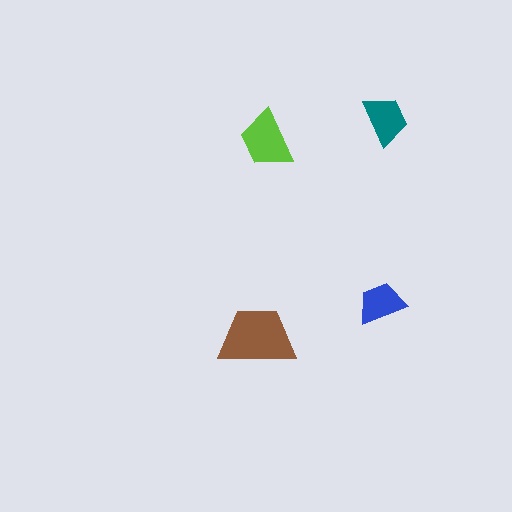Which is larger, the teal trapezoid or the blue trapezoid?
The teal one.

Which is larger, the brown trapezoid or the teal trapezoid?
The brown one.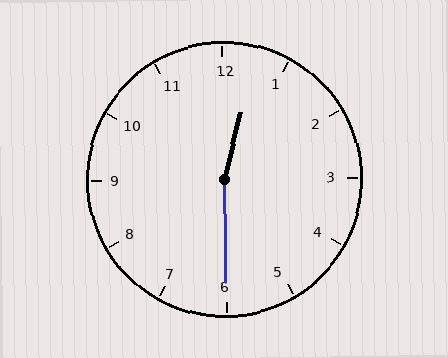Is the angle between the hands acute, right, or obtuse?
It is obtuse.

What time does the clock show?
12:30.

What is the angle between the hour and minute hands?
Approximately 165 degrees.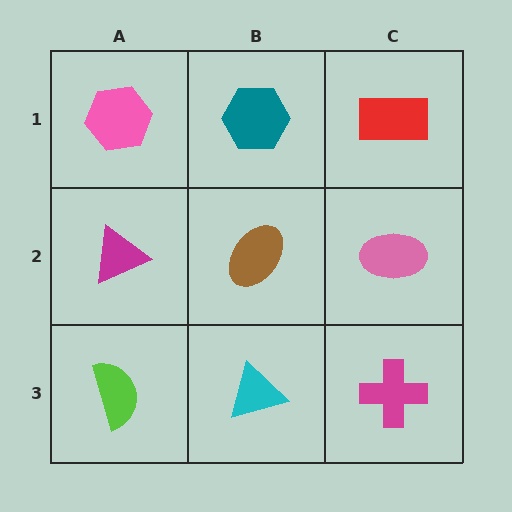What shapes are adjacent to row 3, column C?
A pink ellipse (row 2, column C), a cyan triangle (row 3, column B).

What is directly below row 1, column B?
A brown ellipse.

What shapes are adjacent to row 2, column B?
A teal hexagon (row 1, column B), a cyan triangle (row 3, column B), a magenta triangle (row 2, column A), a pink ellipse (row 2, column C).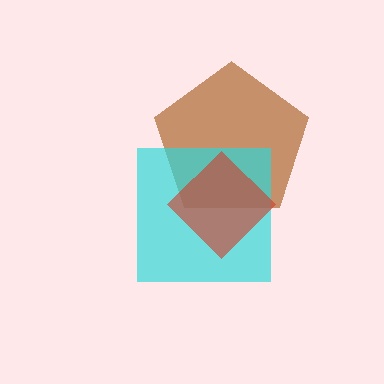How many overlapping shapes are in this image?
There are 3 overlapping shapes in the image.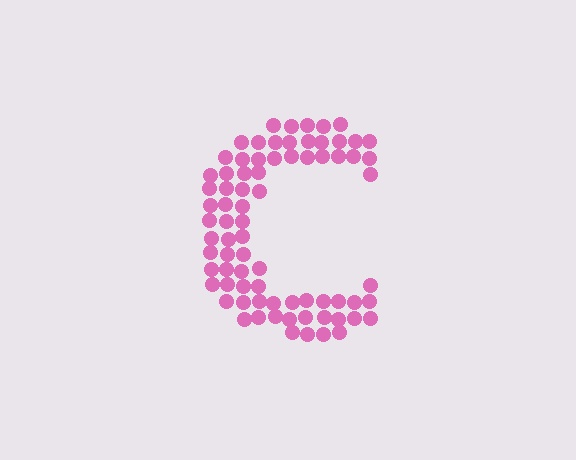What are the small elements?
The small elements are circles.